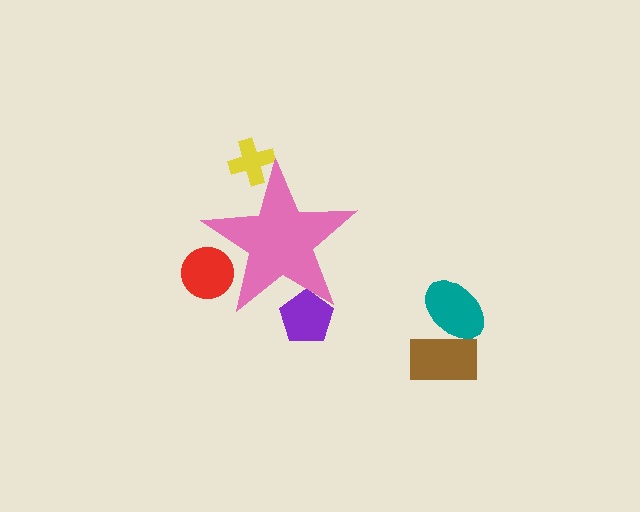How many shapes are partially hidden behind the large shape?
3 shapes are partially hidden.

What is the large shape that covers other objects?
A pink star.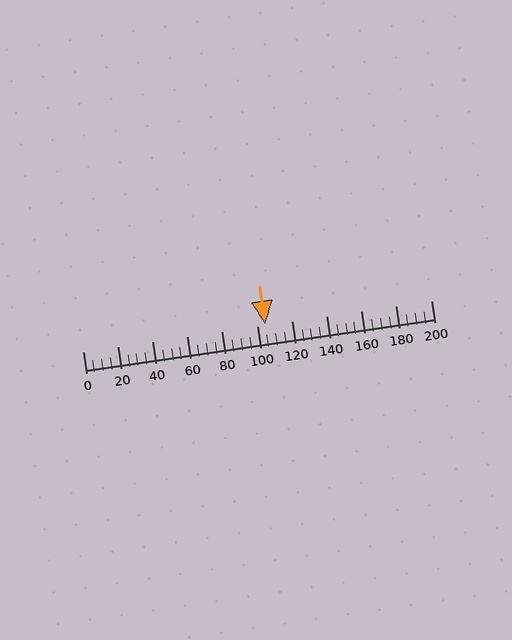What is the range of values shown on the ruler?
The ruler shows values from 0 to 200.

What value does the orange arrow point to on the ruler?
The orange arrow points to approximately 105.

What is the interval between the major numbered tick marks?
The major tick marks are spaced 20 units apart.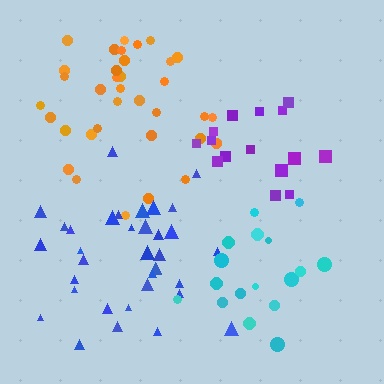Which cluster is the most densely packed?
Purple.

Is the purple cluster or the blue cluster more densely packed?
Purple.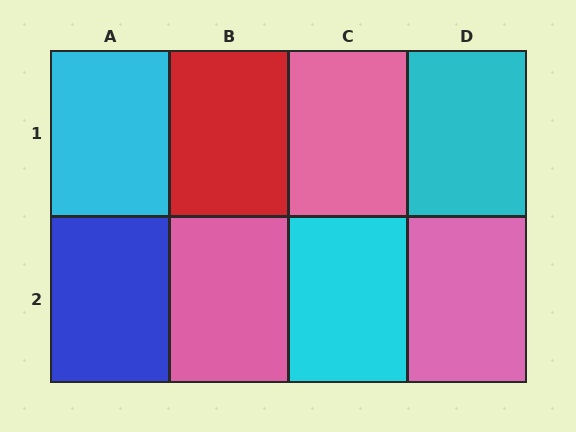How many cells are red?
1 cell is red.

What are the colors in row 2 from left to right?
Blue, pink, cyan, pink.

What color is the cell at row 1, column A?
Cyan.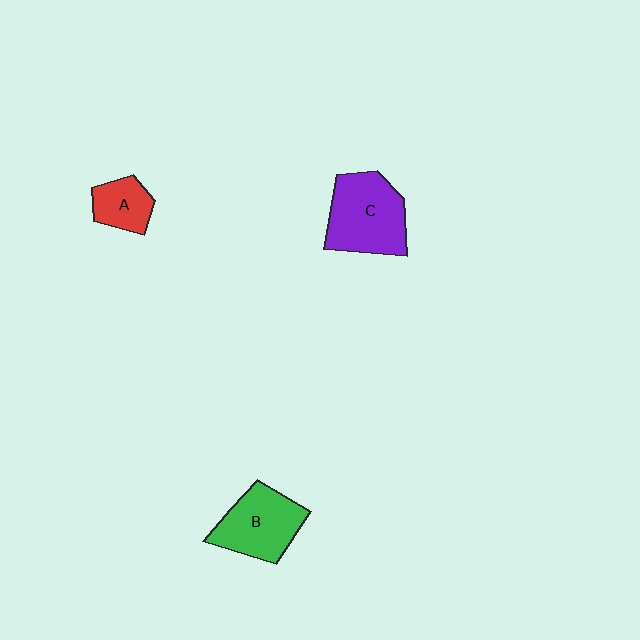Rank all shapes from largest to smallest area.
From largest to smallest: C (purple), B (green), A (red).